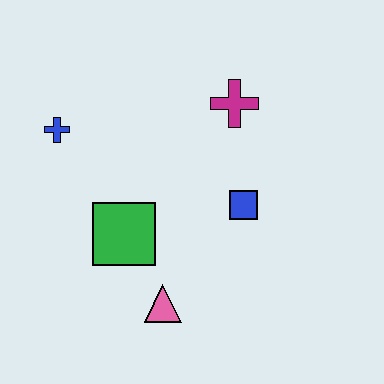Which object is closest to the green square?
The pink triangle is closest to the green square.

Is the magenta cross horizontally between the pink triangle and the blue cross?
No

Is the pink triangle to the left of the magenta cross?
Yes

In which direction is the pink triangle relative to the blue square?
The pink triangle is below the blue square.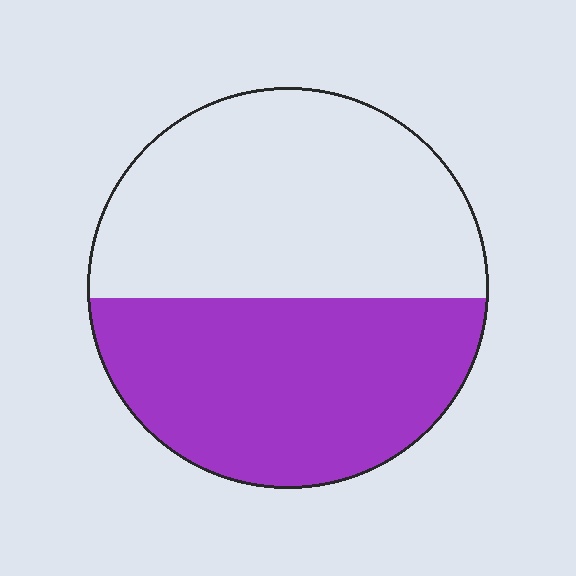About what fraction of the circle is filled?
About one half (1/2).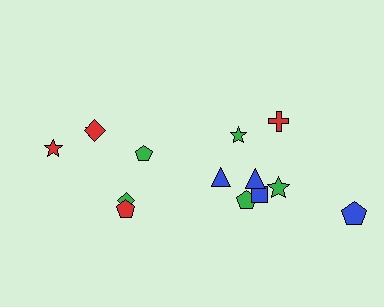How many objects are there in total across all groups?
There are 14 objects.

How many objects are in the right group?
There are 8 objects.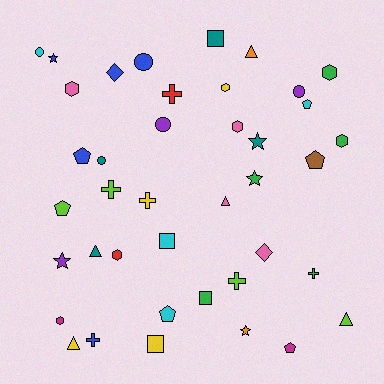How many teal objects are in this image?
There are 4 teal objects.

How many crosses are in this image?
There are 6 crosses.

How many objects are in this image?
There are 40 objects.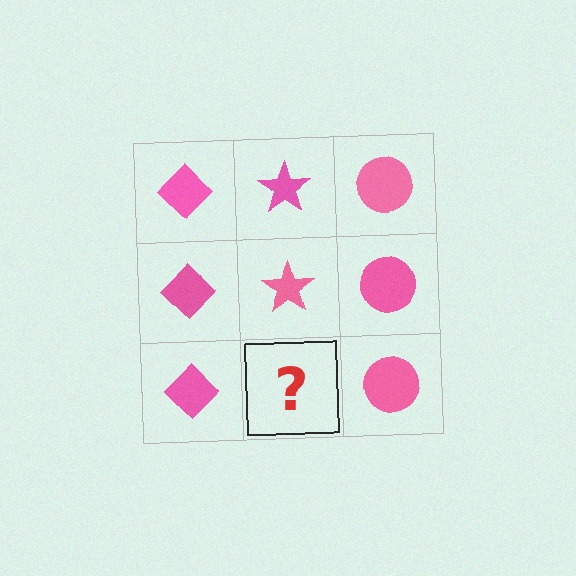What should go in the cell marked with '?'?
The missing cell should contain a pink star.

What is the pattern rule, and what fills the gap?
The rule is that each column has a consistent shape. The gap should be filled with a pink star.